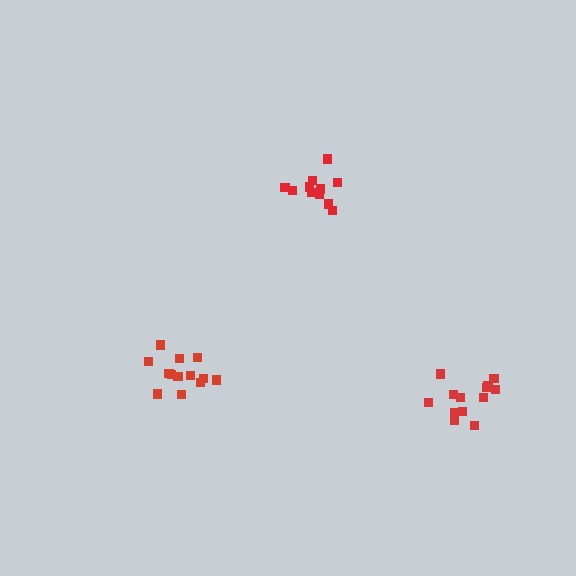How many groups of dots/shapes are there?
There are 3 groups.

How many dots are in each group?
Group 1: 11 dots, Group 2: 13 dots, Group 3: 13 dots (37 total).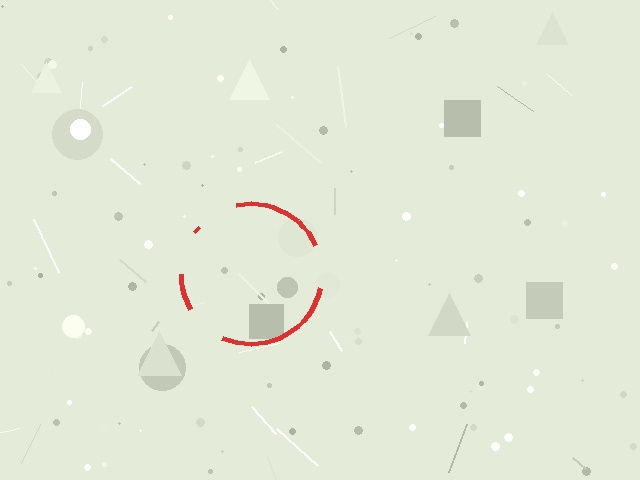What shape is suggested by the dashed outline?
The dashed outline suggests a circle.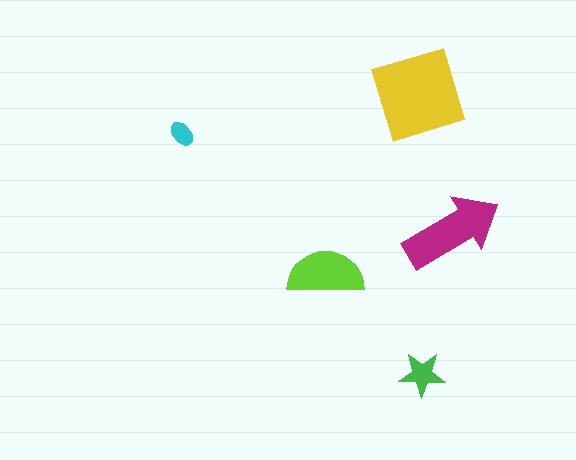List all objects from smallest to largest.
The cyan ellipse, the green star, the lime semicircle, the magenta arrow, the yellow square.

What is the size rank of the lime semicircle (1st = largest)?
3rd.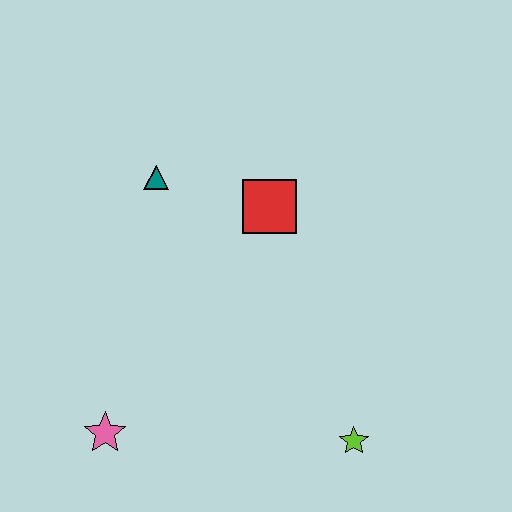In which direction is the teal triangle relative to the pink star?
The teal triangle is above the pink star.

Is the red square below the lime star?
No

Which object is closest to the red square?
The teal triangle is closest to the red square.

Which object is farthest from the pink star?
The red square is farthest from the pink star.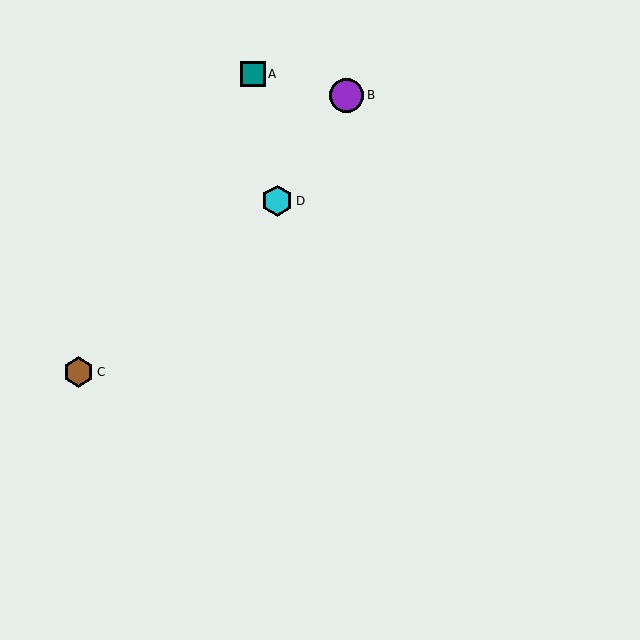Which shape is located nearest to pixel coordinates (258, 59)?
The teal square (labeled A) at (253, 74) is nearest to that location.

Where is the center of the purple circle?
The center of the purple circle is at (347, 95).